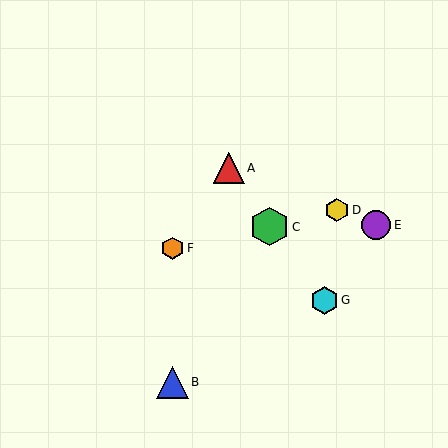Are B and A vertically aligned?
No, B is at x≈173 and A is at x≈229.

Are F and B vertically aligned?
Yes, both are at x≈173.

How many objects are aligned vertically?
2 objects (B, F) are aligned vertically.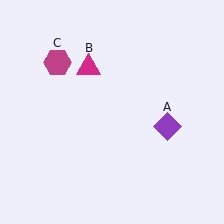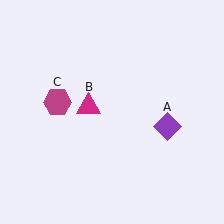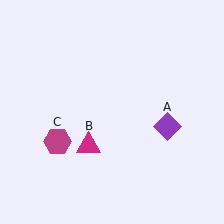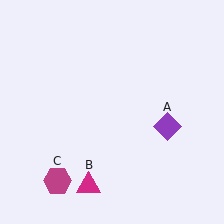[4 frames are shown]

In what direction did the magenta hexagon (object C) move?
The magenta hexagon (object C) moved down.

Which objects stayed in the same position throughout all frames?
Purple diamond (object A) remained stationary.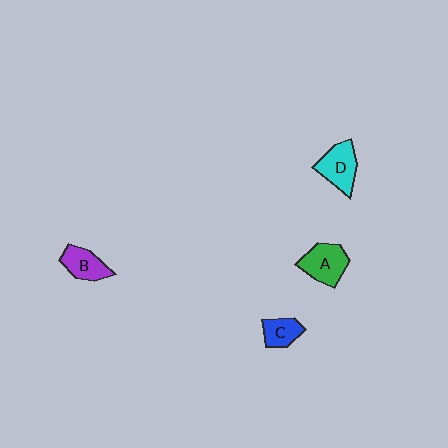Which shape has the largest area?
Shape D (cyan).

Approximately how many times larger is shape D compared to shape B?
Approximately 1.3 times.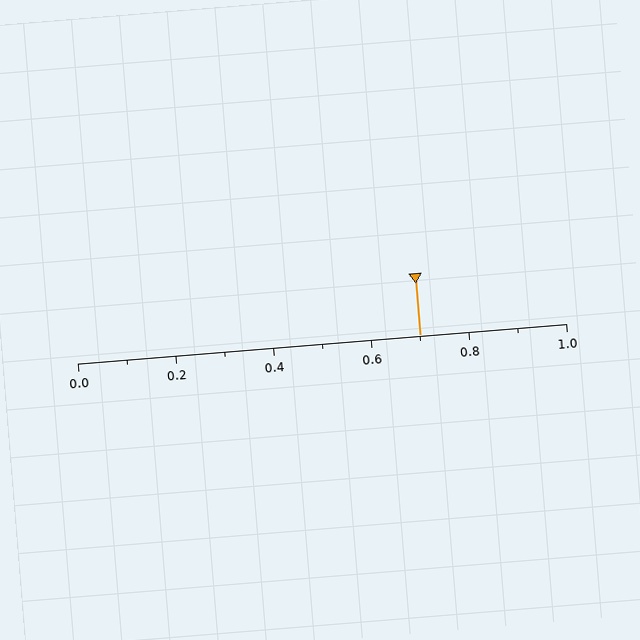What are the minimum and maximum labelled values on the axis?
The axis runs from 0.0 to 1.0.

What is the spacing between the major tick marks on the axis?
The major ticks are spaced 0.2 apart.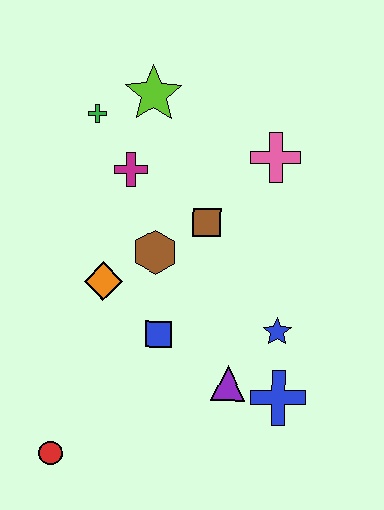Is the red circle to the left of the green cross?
Yes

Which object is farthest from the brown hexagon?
The red circle is farthest from the brown hexagon.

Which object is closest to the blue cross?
The purple triangle is closest to the blue cross.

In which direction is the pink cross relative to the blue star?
The pink cross is above the blue star.